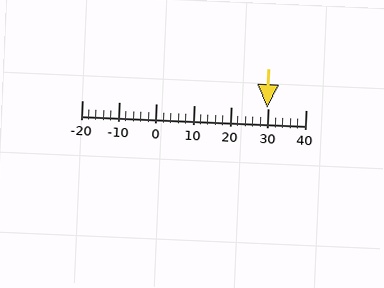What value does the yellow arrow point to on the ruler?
The yellow arrow points to approximately 30.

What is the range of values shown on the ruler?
The ruler shows values from -20 to 40.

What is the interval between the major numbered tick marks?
The major tick marks are spaced 10 units apart.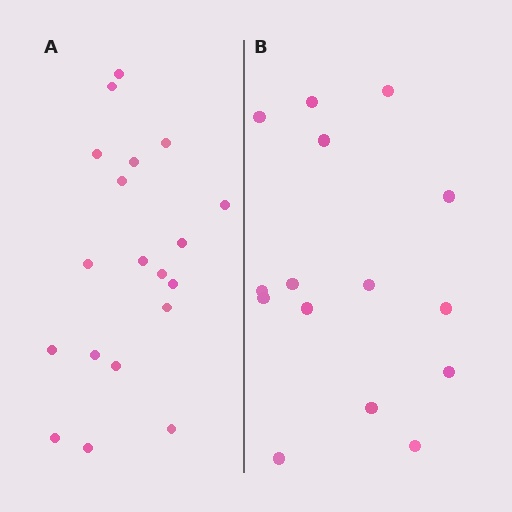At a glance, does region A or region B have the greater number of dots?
Region A (the left region) has more dots.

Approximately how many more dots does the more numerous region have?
Region A has about 4 more dots than region B.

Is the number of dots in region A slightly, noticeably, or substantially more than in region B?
Region A has noticeably more, but not dramatically so. The ratio is roughly 1.3 to 1.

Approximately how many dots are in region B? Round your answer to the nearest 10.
About 20 dots. (The exact count is 15, which rounds to 20.)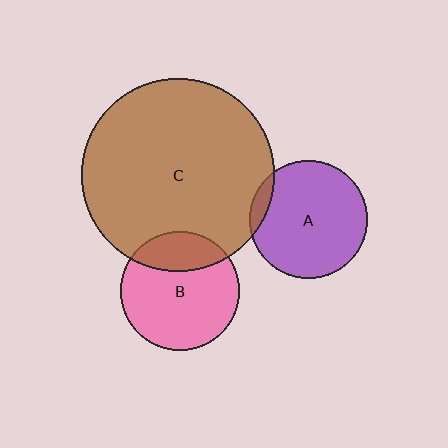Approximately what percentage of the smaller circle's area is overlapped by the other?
Approximately 25%.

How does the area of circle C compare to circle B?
Approximately 2.6 times.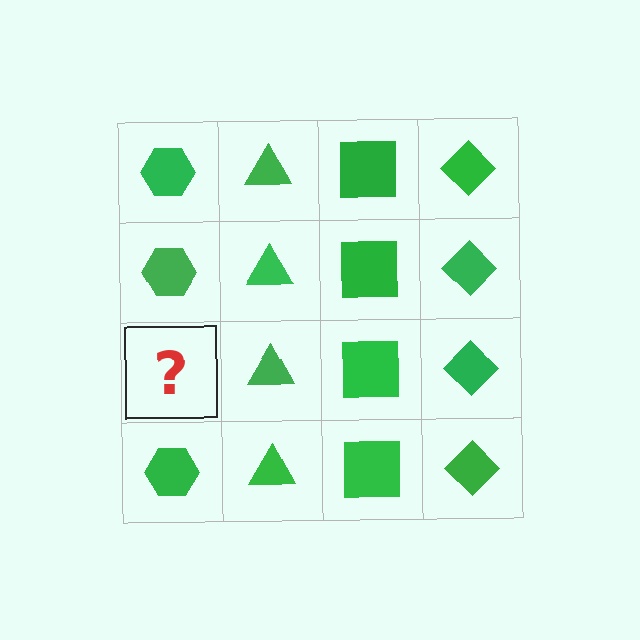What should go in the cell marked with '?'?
The missing cell should contain a green hexagon.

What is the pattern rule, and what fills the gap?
The rule is that each column has a consistent shape. The gap should be filled with a green hexagon.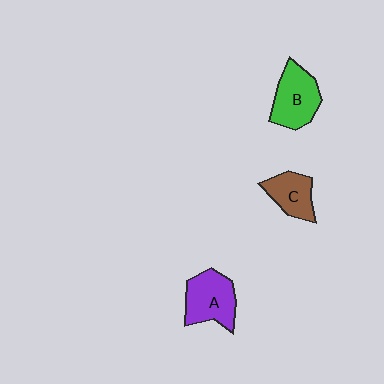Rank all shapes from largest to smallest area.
From largest to smallest: A (purple), B (green), C (brown).